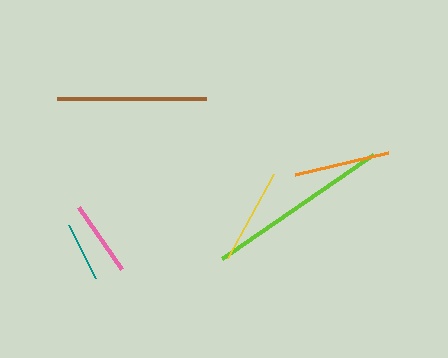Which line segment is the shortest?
The teal line is the shortest at approximately 60 pixels.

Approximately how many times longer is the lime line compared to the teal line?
The lime line is approximately 3.0 times the length of the teal line.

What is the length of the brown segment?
The brown segment is approximately 149 pixels long.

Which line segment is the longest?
The lime line is the longest at approximately 183 pixels.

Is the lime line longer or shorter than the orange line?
The lime line is longer than the orange line.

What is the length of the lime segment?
The lime segment is approximately 183 pixels long.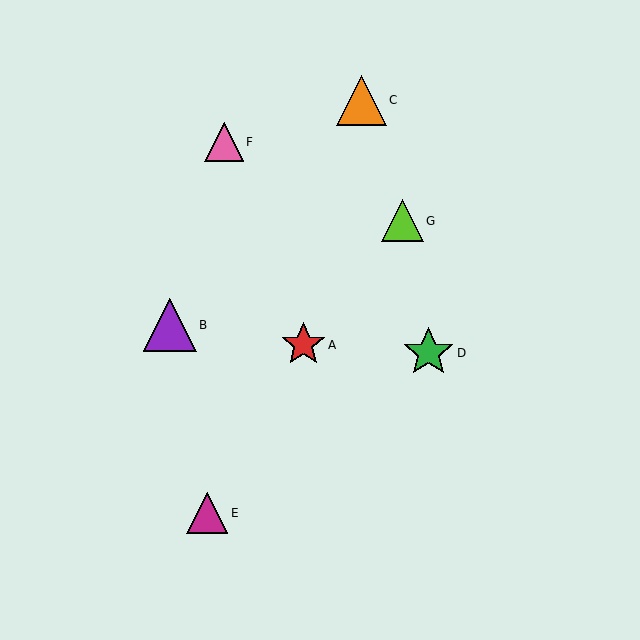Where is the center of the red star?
The center of the red star is at (303, 345).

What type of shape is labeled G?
Shape G is a lime triangle.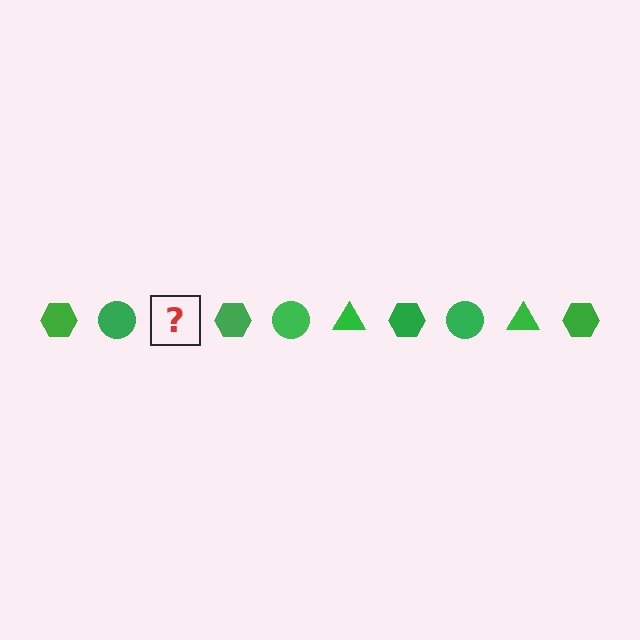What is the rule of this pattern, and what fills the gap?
The rule is that the pattern cycles through hexagon, circle, triangle shapes in green. The gap should be filled with a green triangle.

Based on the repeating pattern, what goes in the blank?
The blank should be a green triangle.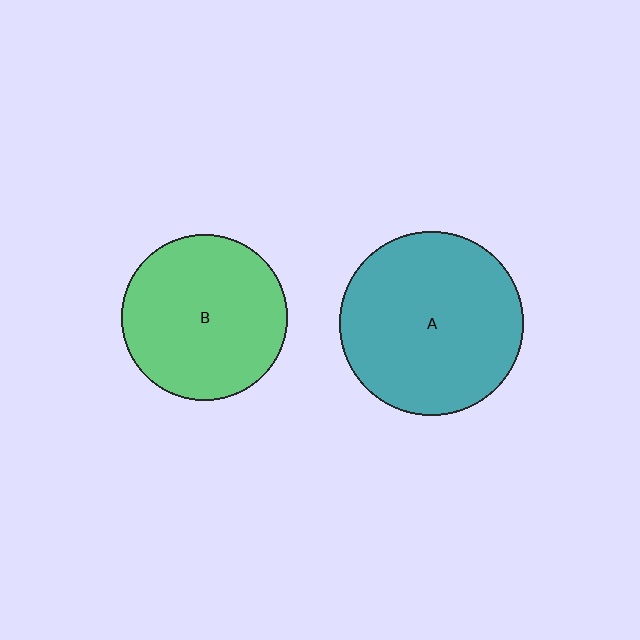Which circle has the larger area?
Circle A (teal).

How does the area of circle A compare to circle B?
Approximately 1.2 times.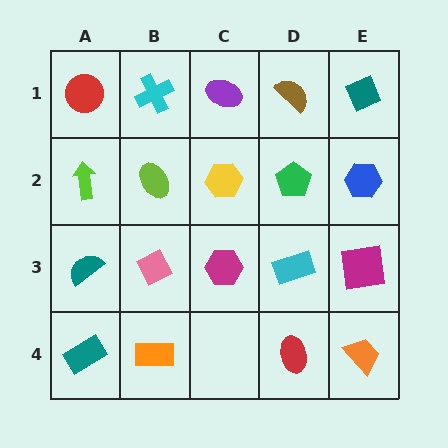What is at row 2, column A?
A lime arrow.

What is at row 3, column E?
A magenta square.